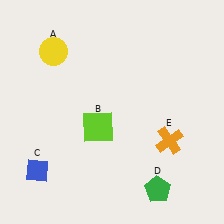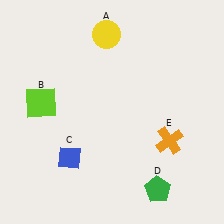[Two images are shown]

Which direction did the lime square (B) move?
The lime square (B) moved left.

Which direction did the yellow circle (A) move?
The yellow circle (A) moved right.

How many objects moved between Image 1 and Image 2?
3 objects moved between the two images.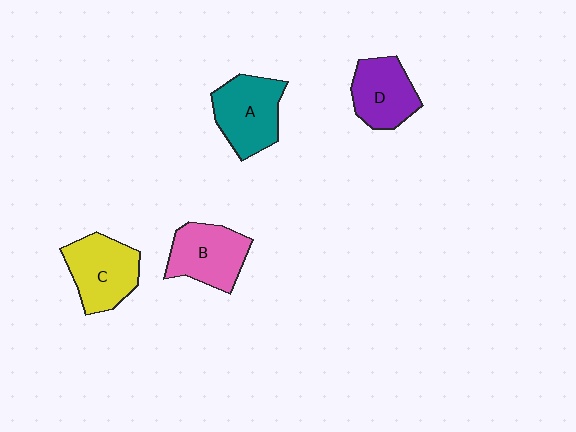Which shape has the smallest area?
Shape D (purple).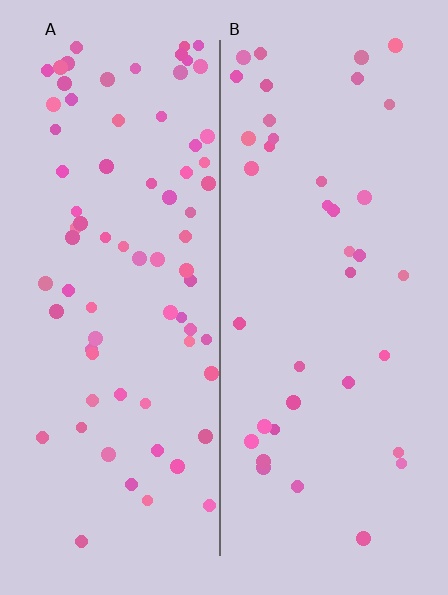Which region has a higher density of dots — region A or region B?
A (the left).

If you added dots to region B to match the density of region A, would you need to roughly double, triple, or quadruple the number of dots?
Approximately double.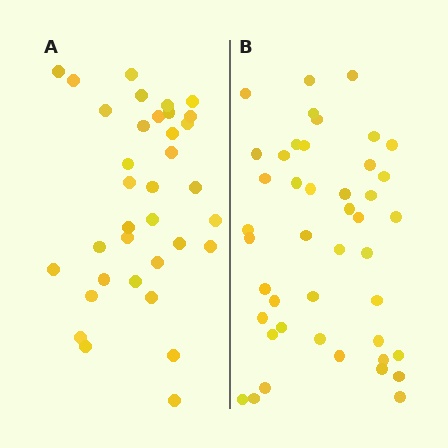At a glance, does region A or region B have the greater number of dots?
Region B (the right region) has more dots.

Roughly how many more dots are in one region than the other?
Region B has roughly 8 or so more dots than region A.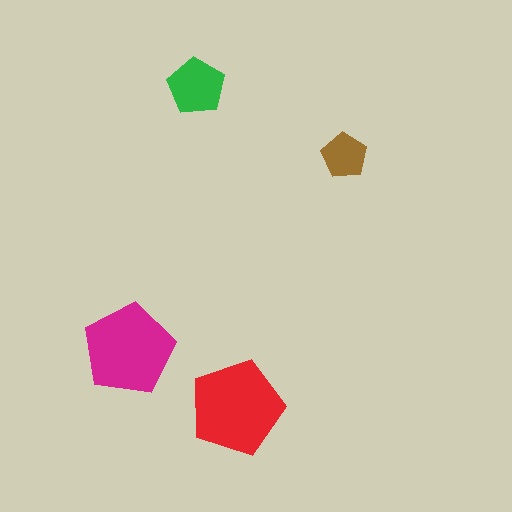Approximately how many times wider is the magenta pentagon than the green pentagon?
About 1.5 times wider.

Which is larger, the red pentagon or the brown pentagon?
The red one.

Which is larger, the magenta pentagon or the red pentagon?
The red one.